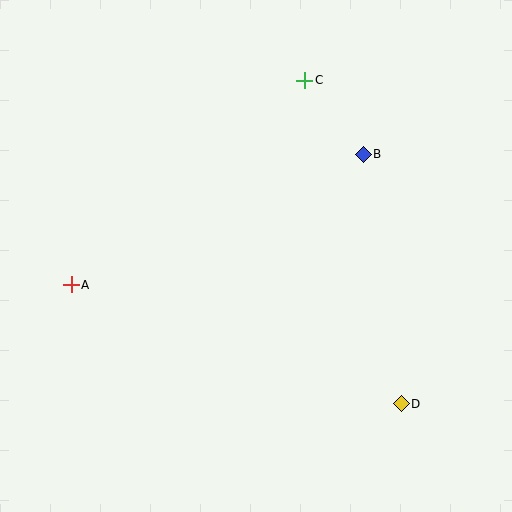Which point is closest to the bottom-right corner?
Point D is closest to the bottom-right corner.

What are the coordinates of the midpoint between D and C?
The midpoint between D and C is at (353, 242).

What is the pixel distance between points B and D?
The distance between B and D is 252 pixels.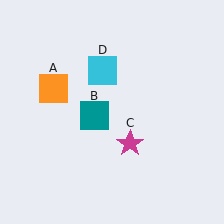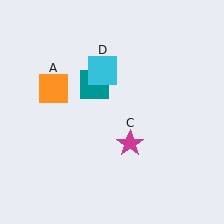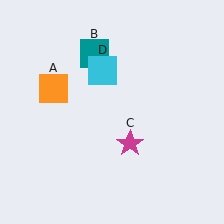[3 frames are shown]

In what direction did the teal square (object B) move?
The teal square (object B) moved up.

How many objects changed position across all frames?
1 object changed position: teal square (object B).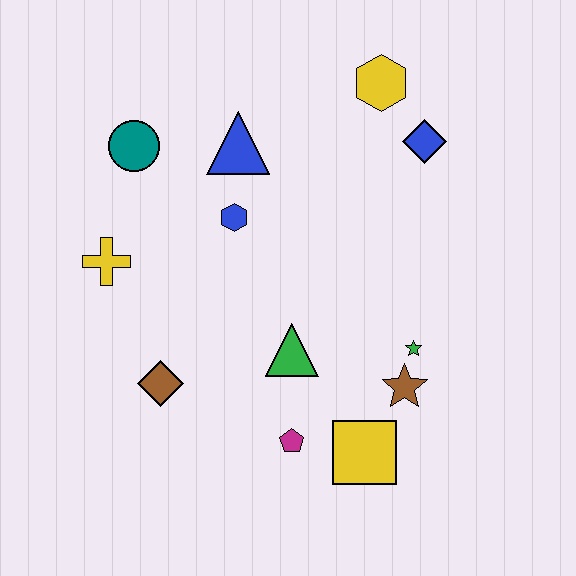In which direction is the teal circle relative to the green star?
The teal circle is to the left of the green star.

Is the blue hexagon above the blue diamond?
No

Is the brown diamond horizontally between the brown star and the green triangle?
No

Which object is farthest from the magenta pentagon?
The yellow hexagon is farthest from the magenta pentagon.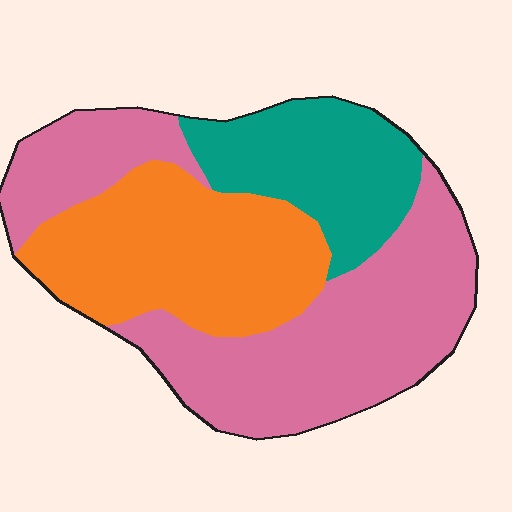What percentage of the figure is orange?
Orange takes up about one third (1/3) of the figure.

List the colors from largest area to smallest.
From largest to smallest: pink, orange, teal.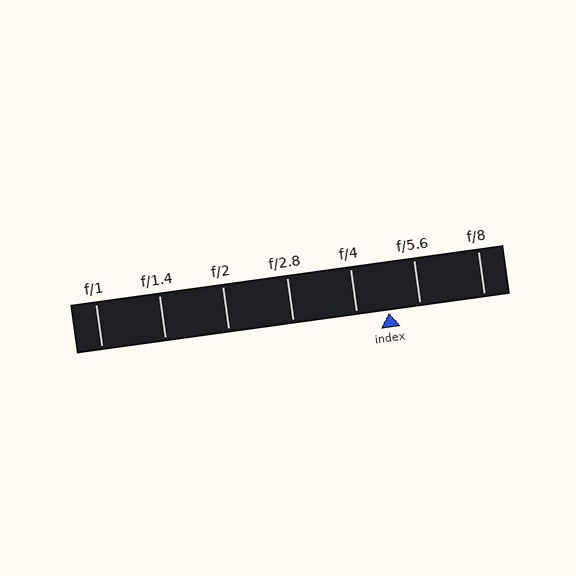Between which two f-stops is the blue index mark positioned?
The index mark is between f/4 and f/5.6.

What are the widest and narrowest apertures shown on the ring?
The widest aperture shown is f/1 and the narrowest is f/8.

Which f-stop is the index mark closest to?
The index mark is closest to f/5.6.